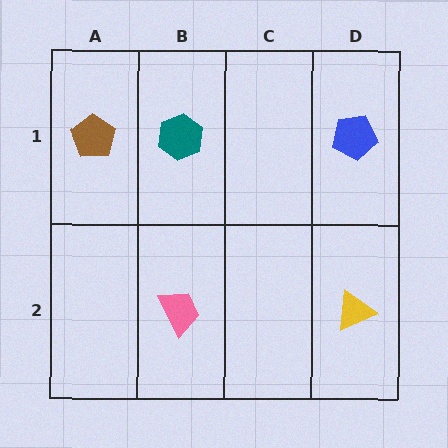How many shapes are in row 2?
2 shapes.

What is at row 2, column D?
A yellow triangle.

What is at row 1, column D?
A blue pentagon.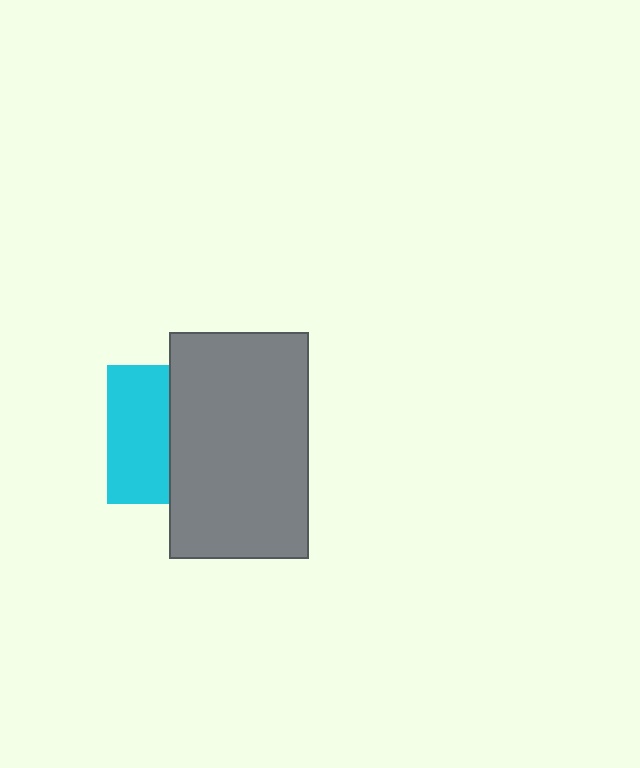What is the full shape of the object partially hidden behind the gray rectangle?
The partially hidden object is a cyan square.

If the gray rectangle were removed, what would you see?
You would see the complete cyan square.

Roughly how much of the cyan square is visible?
A small part of it is visible (roughly 45%).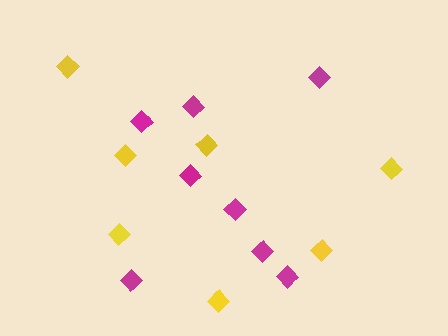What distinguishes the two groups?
There are 2 groups: one group of yellow diamonds (7) and one group of magenta diamonds (8).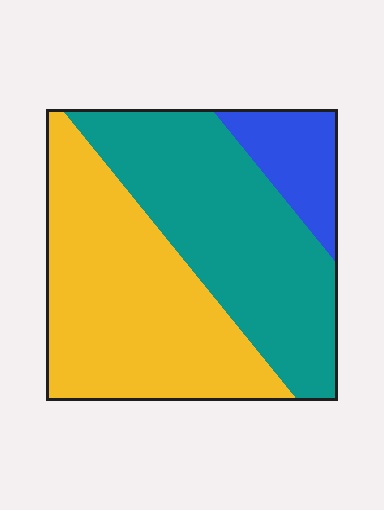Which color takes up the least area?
Blue, at roughly 10%.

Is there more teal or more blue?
Teal.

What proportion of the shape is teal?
Teal takes up about two fifths (2/5) of the shape.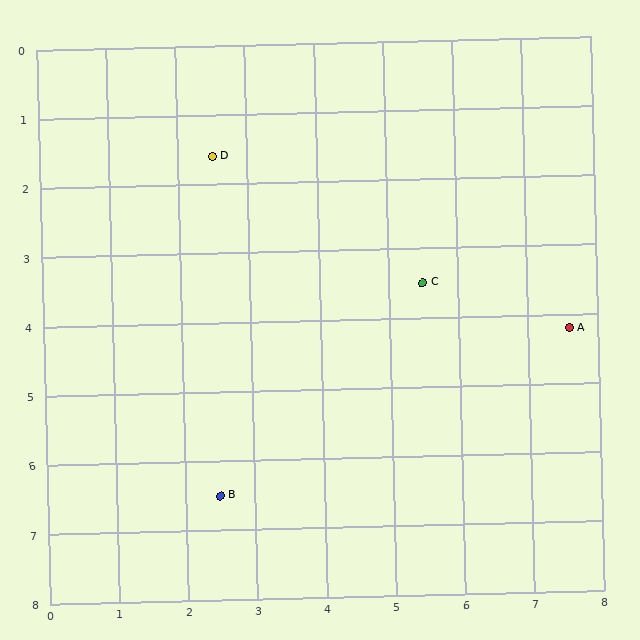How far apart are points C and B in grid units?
Points C and B are about 4.2 grid units apart.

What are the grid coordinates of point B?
Point B is at approximately (2.5, 6.5).